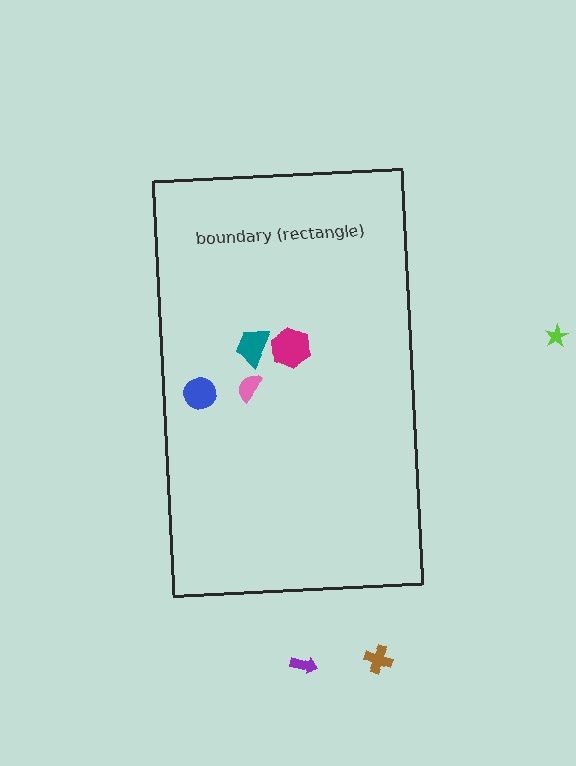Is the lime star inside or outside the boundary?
Outside.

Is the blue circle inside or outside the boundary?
Inside.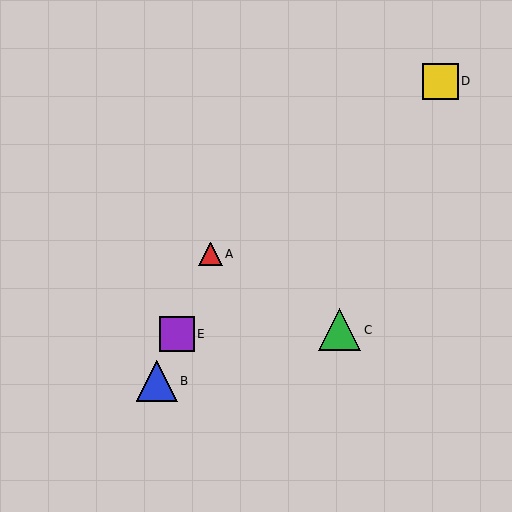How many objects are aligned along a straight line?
3 objects (A, B, E) are aligned along a straight line.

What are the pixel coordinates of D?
Object D is at (441, 81).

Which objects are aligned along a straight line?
Objects A, B, E are aligned along a straight line.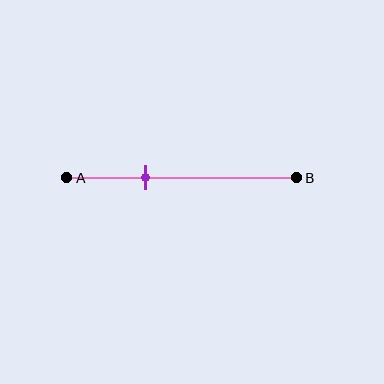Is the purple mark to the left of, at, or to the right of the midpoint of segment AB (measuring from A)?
The purple mark is to the left of the midpoint of segment AB.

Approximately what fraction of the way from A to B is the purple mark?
The purple mark is approximately 35% of the way from A to B.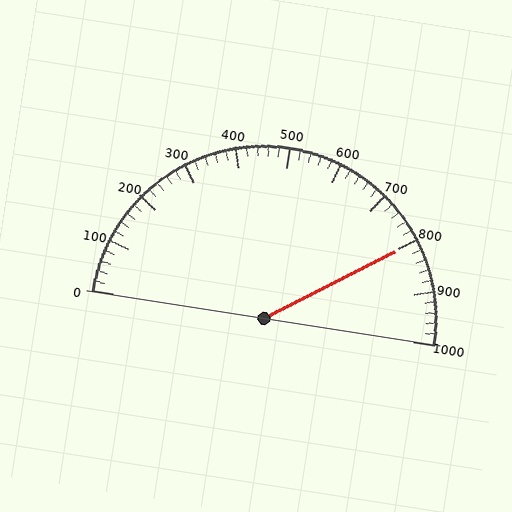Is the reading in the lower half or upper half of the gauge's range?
The reading is in the upper half of the range (0 to 1000).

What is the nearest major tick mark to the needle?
The nearest major tick mark is 800.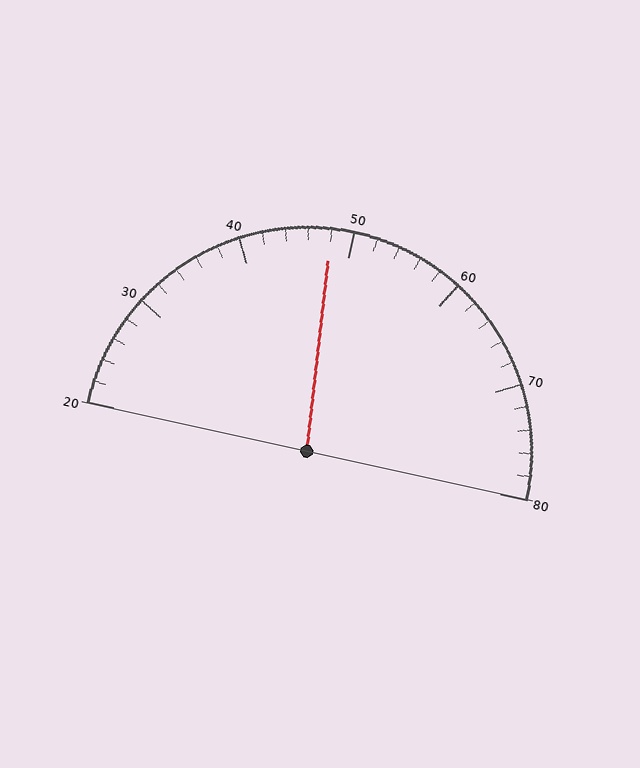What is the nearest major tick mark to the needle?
The nearest major tick mark is 50.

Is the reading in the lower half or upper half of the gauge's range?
The reading is in the lower half of the range (20 to 80).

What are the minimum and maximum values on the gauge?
The gauge ranges from 20 to 80.